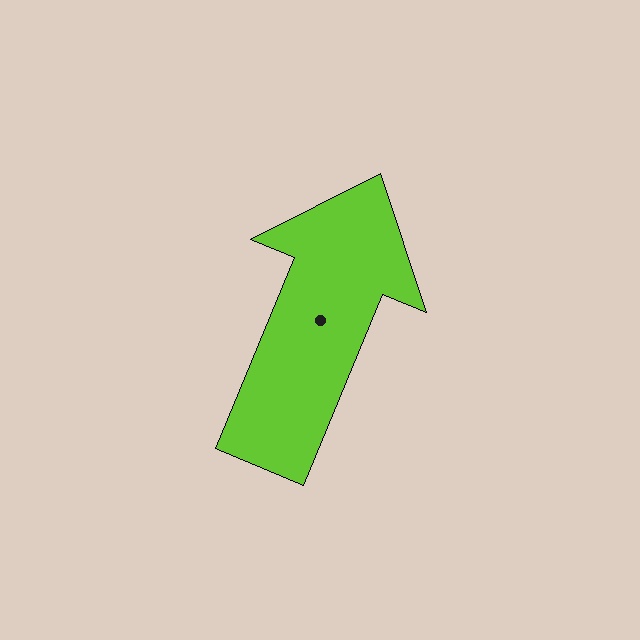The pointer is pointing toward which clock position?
Roughly 1 o'clock.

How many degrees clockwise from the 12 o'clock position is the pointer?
Approximately 22 degrees.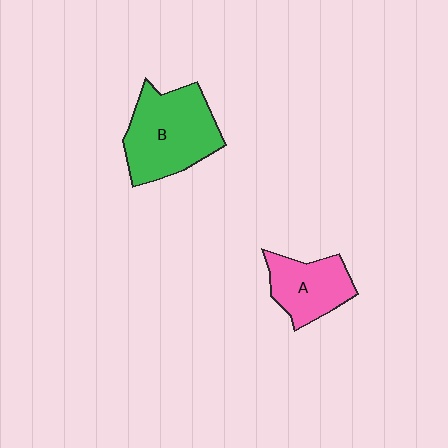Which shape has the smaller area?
Shape A (pink).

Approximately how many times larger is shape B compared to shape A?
Approximately 1.6 times.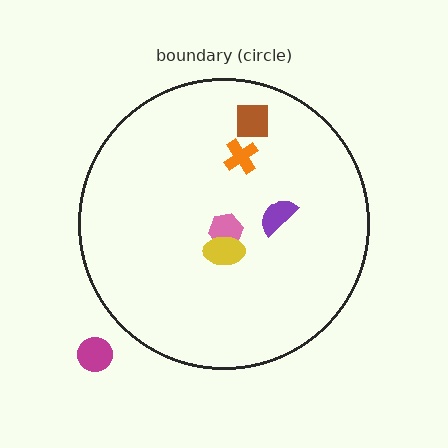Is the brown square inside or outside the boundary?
Inside.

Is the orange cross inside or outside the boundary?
Inside.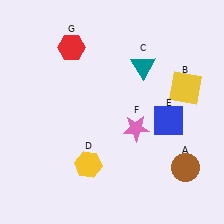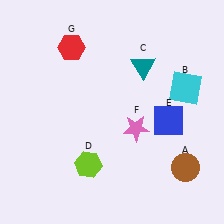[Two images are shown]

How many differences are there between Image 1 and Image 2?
There are 2 differences between the two images.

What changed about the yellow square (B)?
In Image 1, B is yellow. In Image 2, it changed to cyan.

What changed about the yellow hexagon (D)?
In Image 1, D is yellow. In Image 2, it changed to lime.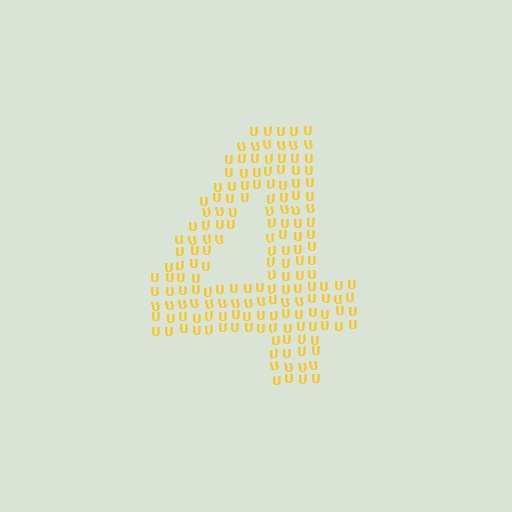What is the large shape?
The large shape is the digit 4.